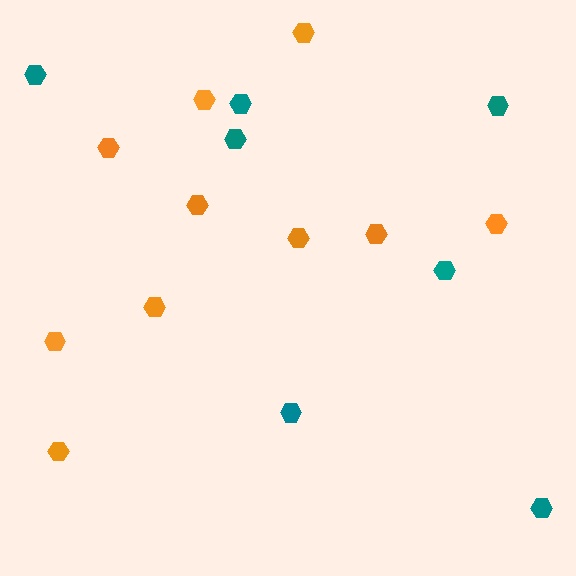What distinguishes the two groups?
There are 2 groups: one group of orange hexagons (10) and one group of teal hexagons (7).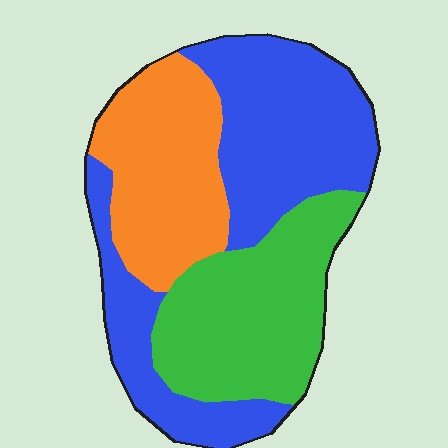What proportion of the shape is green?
Green takes up about one third (1/3) of the shape.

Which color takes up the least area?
Orange, at roughly 25%.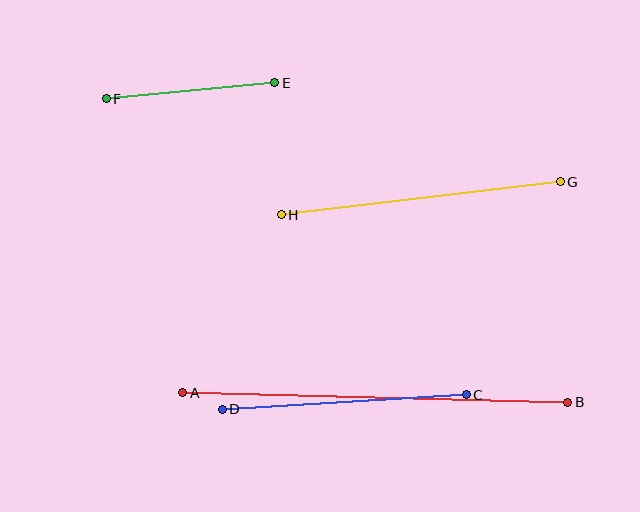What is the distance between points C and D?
The distance is approximately 245 pixels.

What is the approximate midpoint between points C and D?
The midpoint is at approximately (344, 402) pixels.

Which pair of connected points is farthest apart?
Points A and B are farthest apart.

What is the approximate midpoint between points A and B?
The midpoint is at approximately (375, 398) pixels.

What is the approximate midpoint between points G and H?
The midpoint is at approximately (421, 198) pixels.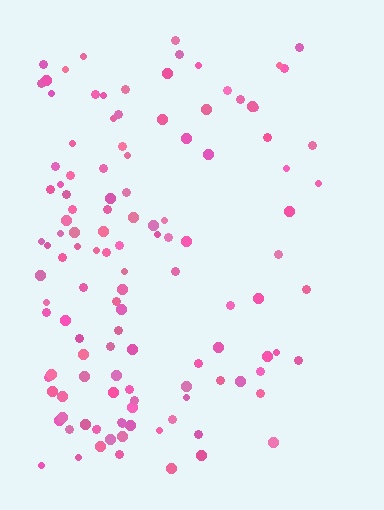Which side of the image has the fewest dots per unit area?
The right.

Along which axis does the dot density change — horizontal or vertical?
Horizontal.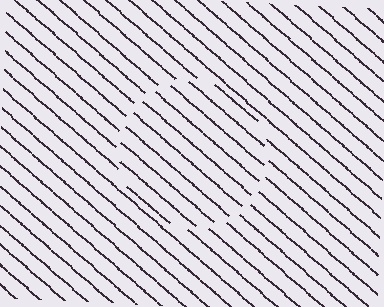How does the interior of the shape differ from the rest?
The interior of the shape contains the same grating, shifted by half a period — the contour is defined by the phase discontinuity where line-ends from the inner and outer gratings abut.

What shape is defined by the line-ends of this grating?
An illusory circle. The interior of the shape contains the same grating, shifted by half a period — the contour is defined by the phase discontinuity where line-ends from the inner and outer gratings abut.